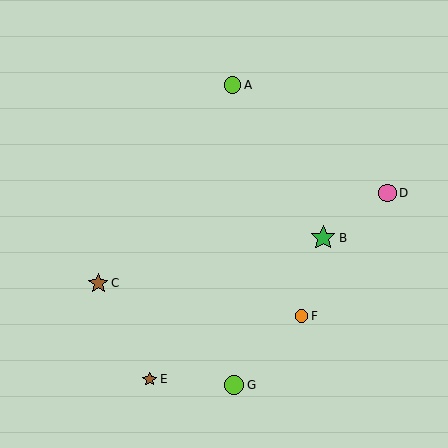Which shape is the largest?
The green star (labeled B) is the largest.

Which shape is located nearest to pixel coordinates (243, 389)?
The lime circle (labeled G) at (234, 385) is nearest to that location.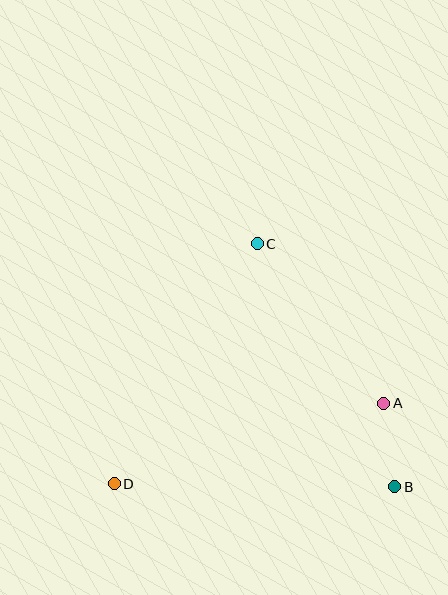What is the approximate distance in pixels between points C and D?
The distance between C and D is approximately 279 pixels.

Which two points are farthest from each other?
Points A and D are farthest from each other.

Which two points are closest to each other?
Points A and B are closest to each other.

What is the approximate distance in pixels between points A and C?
The distance between A and C is approximately 204 pixels.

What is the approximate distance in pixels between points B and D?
The distance between B and D is approximately 280 pixels.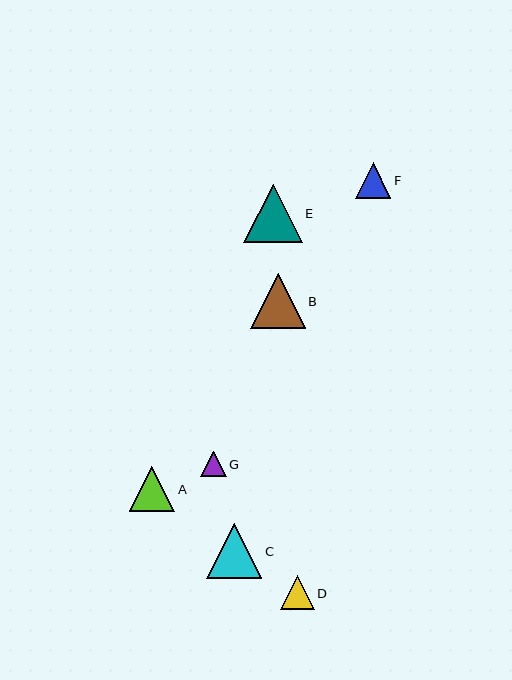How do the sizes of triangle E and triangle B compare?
Triangle E and triangle B are approximately the same size.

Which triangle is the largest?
Triangle E is the largest with a size of approximately 59 pixels.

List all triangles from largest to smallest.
From largest to smallest: E, C, B, A, F, D, G.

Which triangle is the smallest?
Triangle G is the smallest with a size of approximately 26 pixels.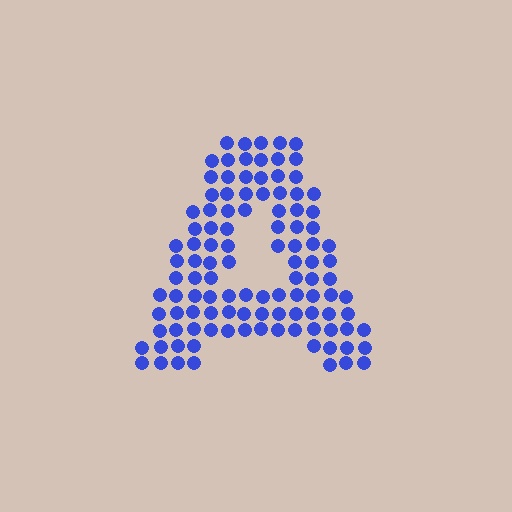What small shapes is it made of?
It is made of small circles.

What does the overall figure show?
The overall figure shows the letter A.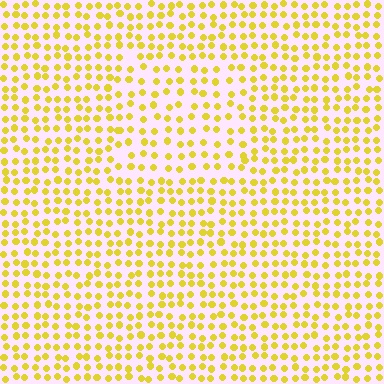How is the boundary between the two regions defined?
The boundary is defined by a change in element density (approximately 1.4x ratio). All elements are the same color, size, and shape.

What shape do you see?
I see a rectangle.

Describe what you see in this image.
The image contains small yellow elements arranged at two different densities. A rectangle-shaped region is visible where the elements are less densely packed than the surrounding area.